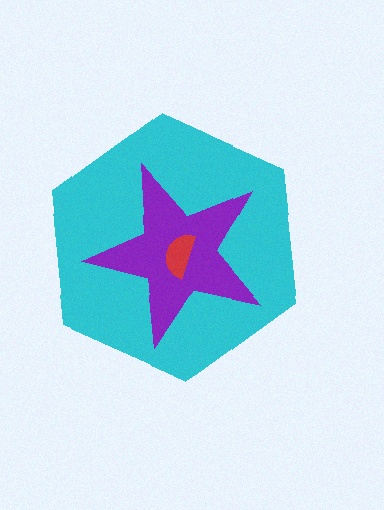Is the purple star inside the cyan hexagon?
Yes.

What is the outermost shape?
The cyan hexagon.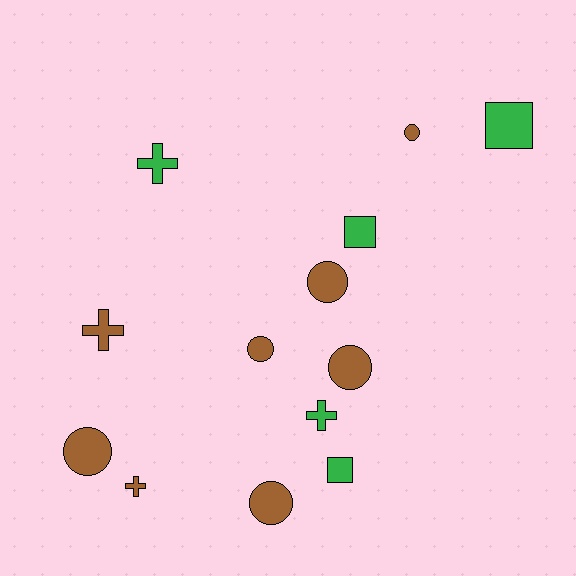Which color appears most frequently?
Brown, with 8 objects.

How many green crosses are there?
There are 2 green crosses.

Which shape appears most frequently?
Circle, with 6 objects.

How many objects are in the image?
There are 13 objects.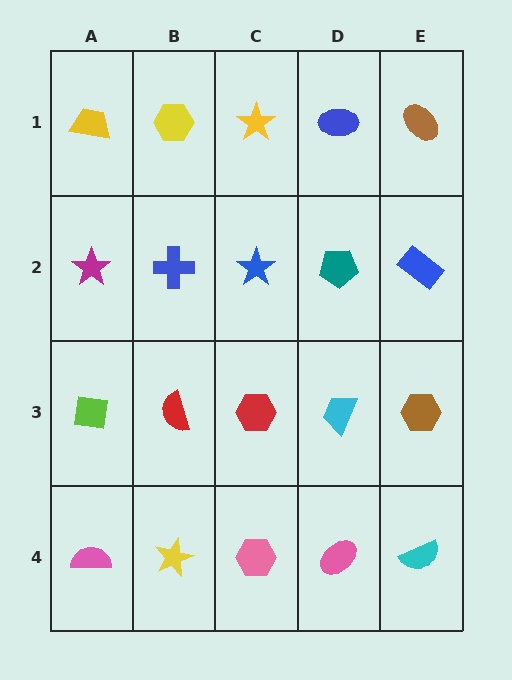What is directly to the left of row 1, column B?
A yellow trapezoid.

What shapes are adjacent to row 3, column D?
A teal pentagon (row 2, column D), a pink ellipse (row 4, column D), a red hexagon (row 3, column C), a brown hexagon (row 3, column E).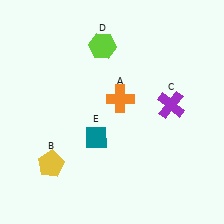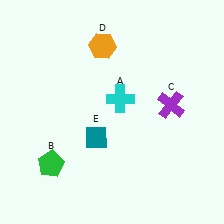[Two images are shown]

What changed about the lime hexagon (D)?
In Image 1, D is lime. In Image 2, it changed to orange.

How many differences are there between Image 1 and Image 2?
There are 3 differences between the two images.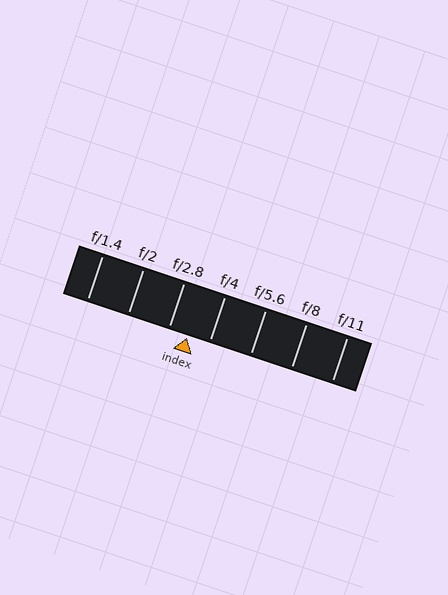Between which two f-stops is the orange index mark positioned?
The index mark is between f/2.8 and f/4.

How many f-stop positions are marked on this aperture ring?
There are 7 f-stop positions marked.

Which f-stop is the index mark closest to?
The index mark is closest to f/2.8.